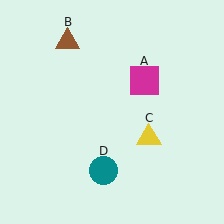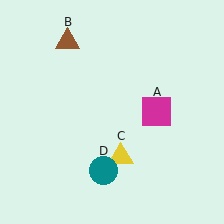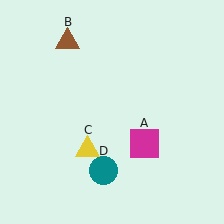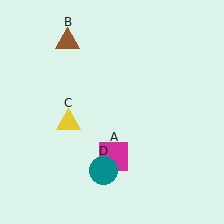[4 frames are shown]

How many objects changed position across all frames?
2 objects changed position: magenta square (object A), yellow triangle (object C).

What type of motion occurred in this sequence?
The magenta square (object A), yellow triangle (object C) rotated clockwise around the center of the scene.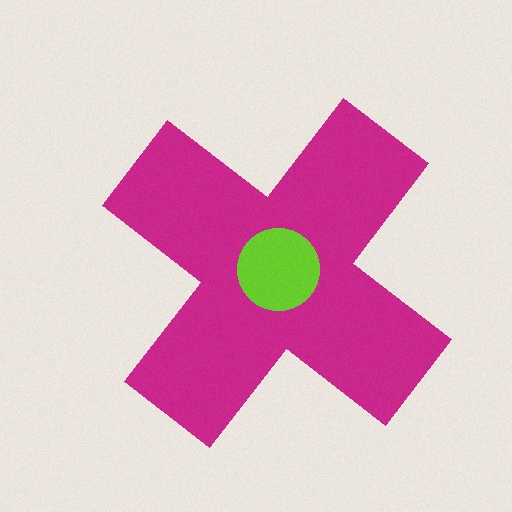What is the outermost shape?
The magenta cross.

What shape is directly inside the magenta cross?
The lime circle.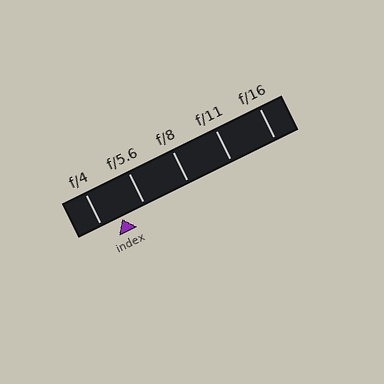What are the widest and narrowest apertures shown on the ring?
The widest aperture shown is f/4 and the narrowest is f/16.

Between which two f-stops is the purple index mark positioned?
The index mark is between f/4 and f/5.6.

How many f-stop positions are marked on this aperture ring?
There are 5 f-stop positions marked.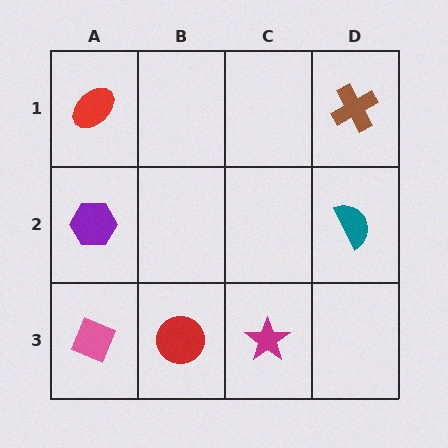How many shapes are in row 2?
2 shapes.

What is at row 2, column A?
A purple hexagon.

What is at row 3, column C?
A magenta star.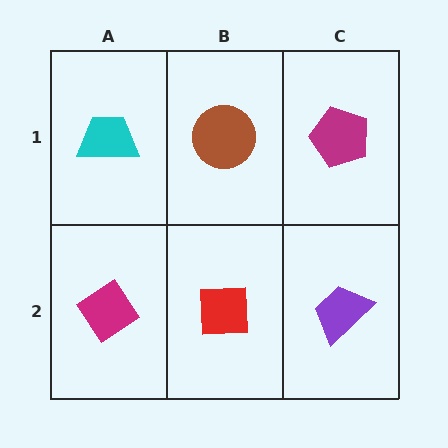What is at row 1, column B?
A brown circle.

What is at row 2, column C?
A purple trapezoid.